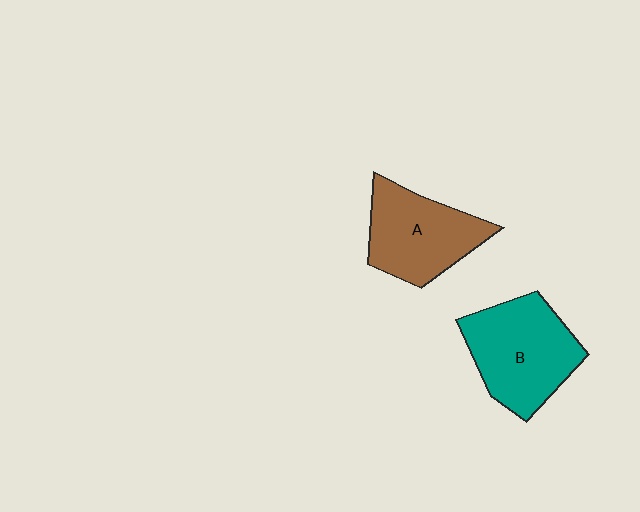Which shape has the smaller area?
Shape A (brown).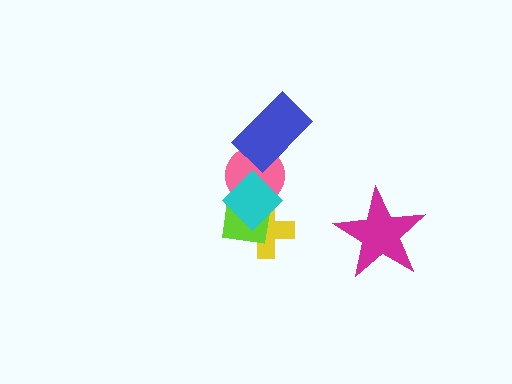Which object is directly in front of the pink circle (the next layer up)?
The blue rectangle is directly in front of the pink circle.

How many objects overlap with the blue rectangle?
1 object overlaps with the blue rectangle.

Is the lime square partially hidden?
Yes, it is partially covered by another shape.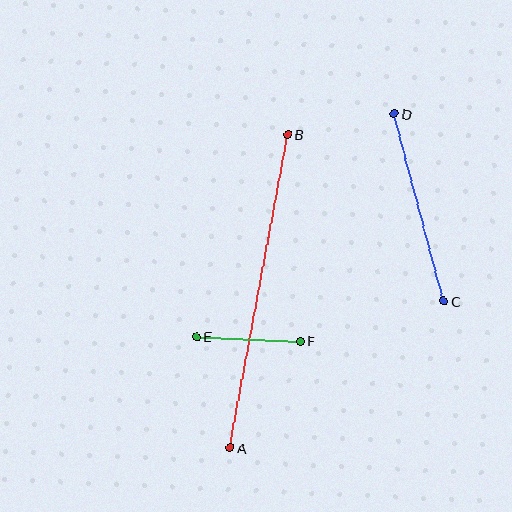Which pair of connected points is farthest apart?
Points A and B are farthest apart.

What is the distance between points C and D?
The distance is approximately 194 pixels.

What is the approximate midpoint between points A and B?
The midpoint is at approximately (259, 291) pixels.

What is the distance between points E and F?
The distance is approximately 104 pixels.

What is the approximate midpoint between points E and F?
The midpoint is at approximately (249, 339) pixels.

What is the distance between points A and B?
The distance is approximately 318 pixels.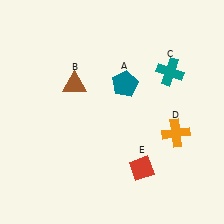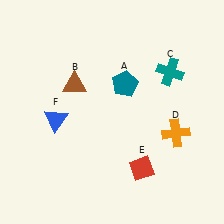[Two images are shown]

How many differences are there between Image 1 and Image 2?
There is 1 difference between the two images.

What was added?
A blue triangle (F) was added in Image 2.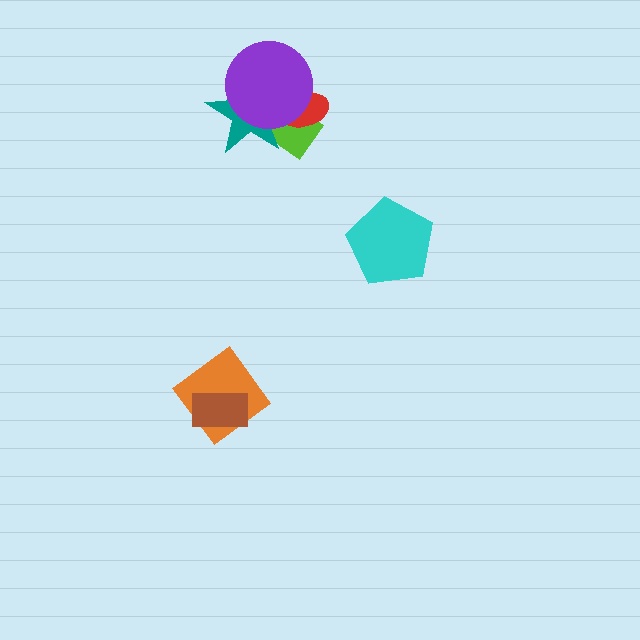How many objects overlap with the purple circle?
3 objects overlap with the purple circle.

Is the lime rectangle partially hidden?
Yes, it is partially covered by another shape.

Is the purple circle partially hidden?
No, no other shape covers it.